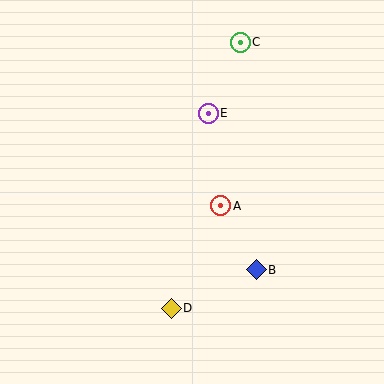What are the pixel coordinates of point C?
Point C is at (240, 42).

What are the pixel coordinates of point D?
Point D is at (171, 308).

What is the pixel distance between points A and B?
The distance between A and B is 73 pixels.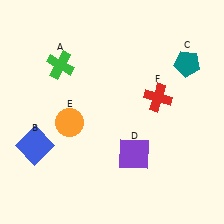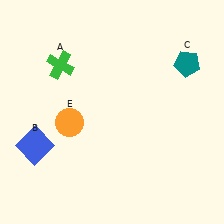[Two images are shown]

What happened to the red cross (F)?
The red cross (F) was removed in Image 2. It was in the top-right area of Image 1.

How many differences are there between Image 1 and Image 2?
There are 2 differences between the two images.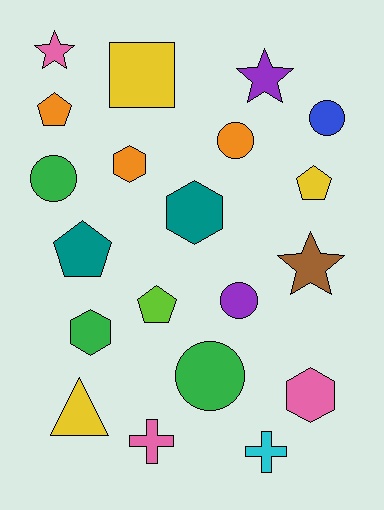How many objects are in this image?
There are 20 objects.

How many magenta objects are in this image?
There are no magenta objects.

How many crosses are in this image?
There are 2 crosses.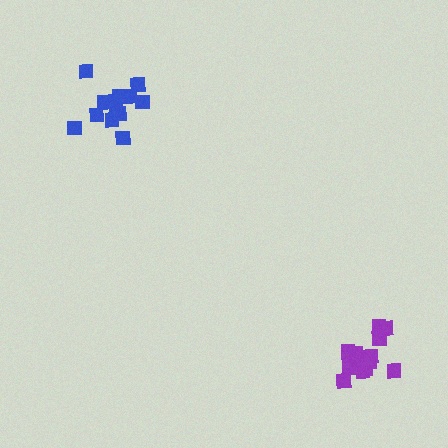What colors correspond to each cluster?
The clusters are colored: blue, purple.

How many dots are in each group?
Group 1: 13 dots, Group 2: 14 dots (27 total).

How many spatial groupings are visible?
There are 2 spatial groupings.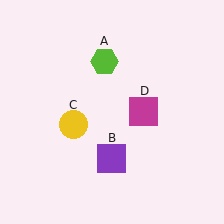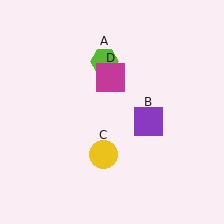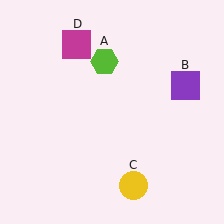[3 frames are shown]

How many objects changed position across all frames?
3 objects changed position: purple square (object B), yellow circle (object C), magenta square (object D).